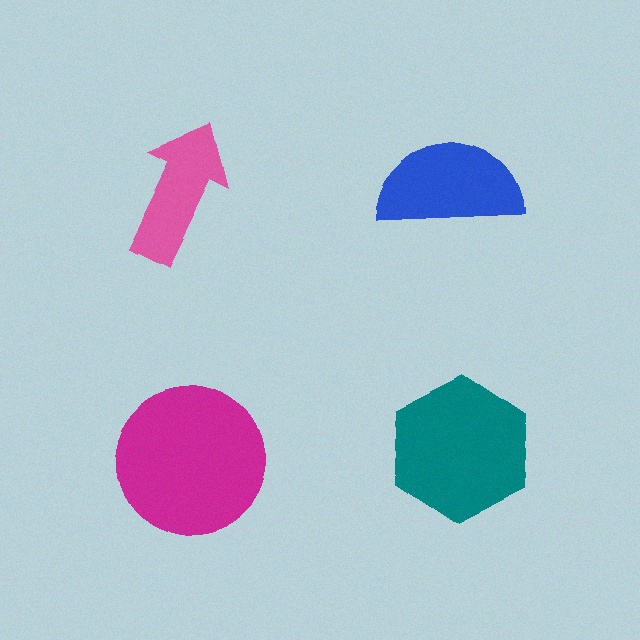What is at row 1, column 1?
A pink arrow.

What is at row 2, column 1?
A magenta circle.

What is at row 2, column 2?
A teal hexagon.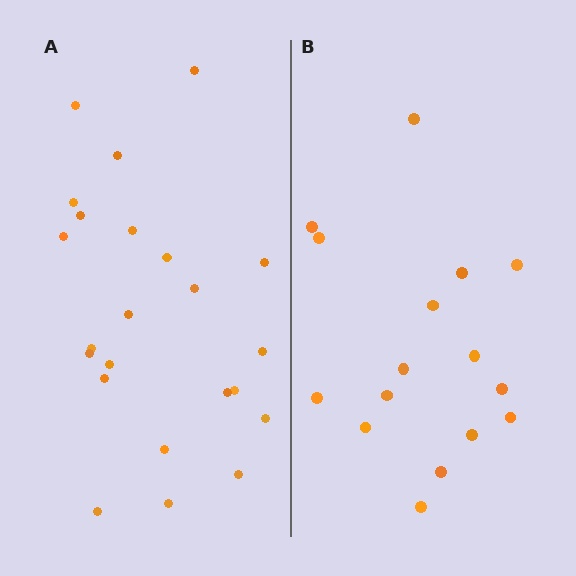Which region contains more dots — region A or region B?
Region A (the left region) has more dots.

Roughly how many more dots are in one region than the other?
Region A has roughly 8 or so more dots than region B.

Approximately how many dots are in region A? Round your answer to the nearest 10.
About 20 dots. (The exact count is 23, which rounds to 20.)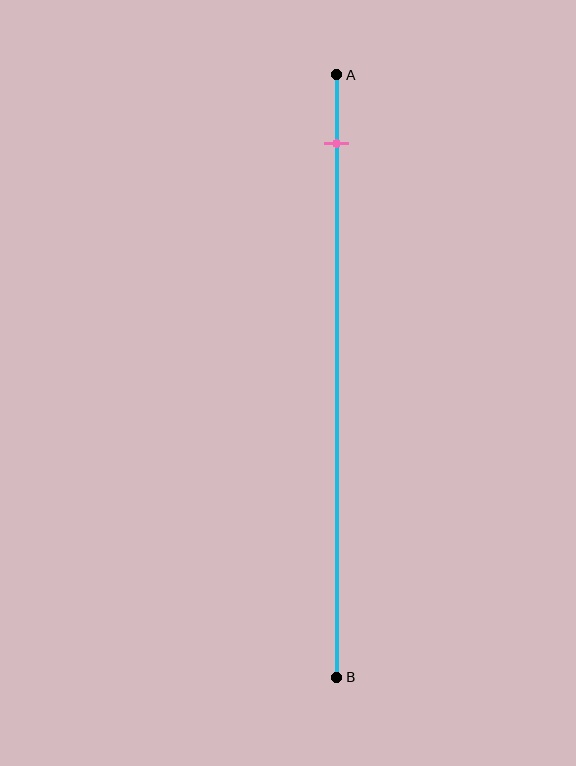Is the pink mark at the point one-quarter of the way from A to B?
No, the mark is at about 10% from A, not at the 25% one-quarter point.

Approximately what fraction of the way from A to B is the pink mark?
The pink mark is approximately 10% of the way from A to B.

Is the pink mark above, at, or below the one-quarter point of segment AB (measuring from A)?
The pink mark is above the one-quarter point of segment AB.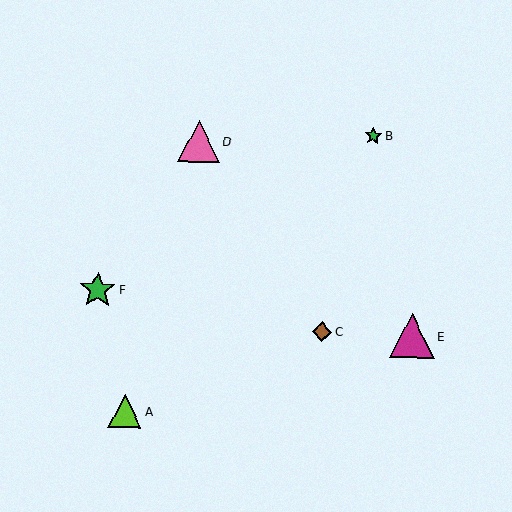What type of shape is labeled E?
Shape E is a magenta triangle.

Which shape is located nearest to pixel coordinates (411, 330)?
The magenta triangle (labeled E) at (412, 336) is nearest to that location.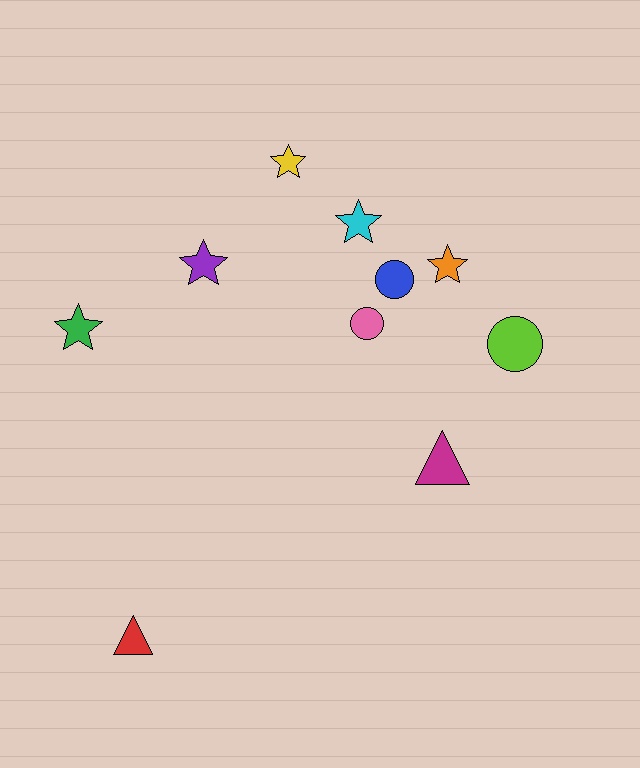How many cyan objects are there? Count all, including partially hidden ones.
There is 1 cyan object.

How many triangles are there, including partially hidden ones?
There are 2 triangles.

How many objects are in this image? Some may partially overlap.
There are 10 objects.